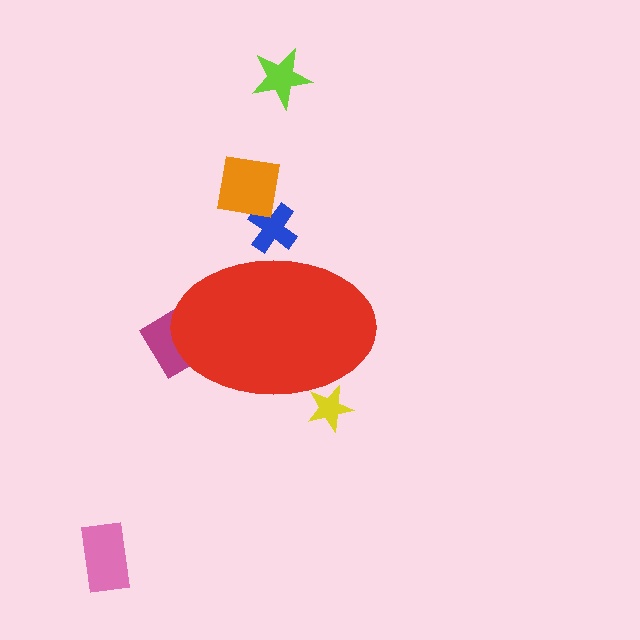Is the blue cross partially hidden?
Yes, the blue cross is partially hidden behind the red ellipse.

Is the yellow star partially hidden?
Yes, the yellow star is partially hidden behind the red ellipse.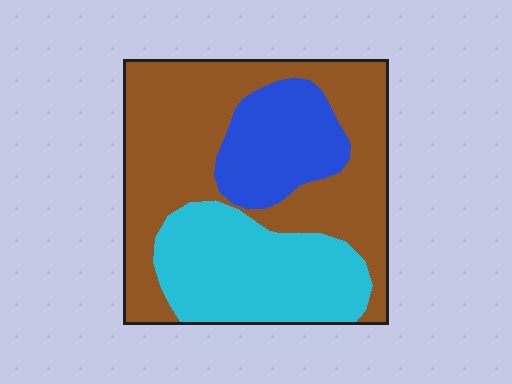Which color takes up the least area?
Blue, at roughly 20%.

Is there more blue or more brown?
Brown.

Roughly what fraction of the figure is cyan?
Cyan takes up about one third (1/3) of the figure.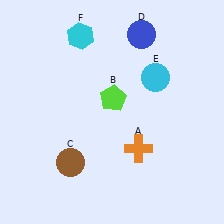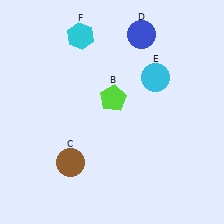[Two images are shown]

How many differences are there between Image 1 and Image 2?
There is 1 difference between the two images.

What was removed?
The orange cross (A) was removed in Image 2.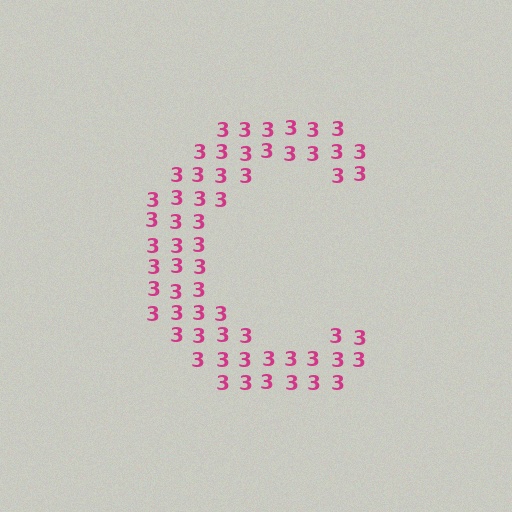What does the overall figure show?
The overall figure shows the letter C.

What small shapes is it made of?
It is made of small digit 3's.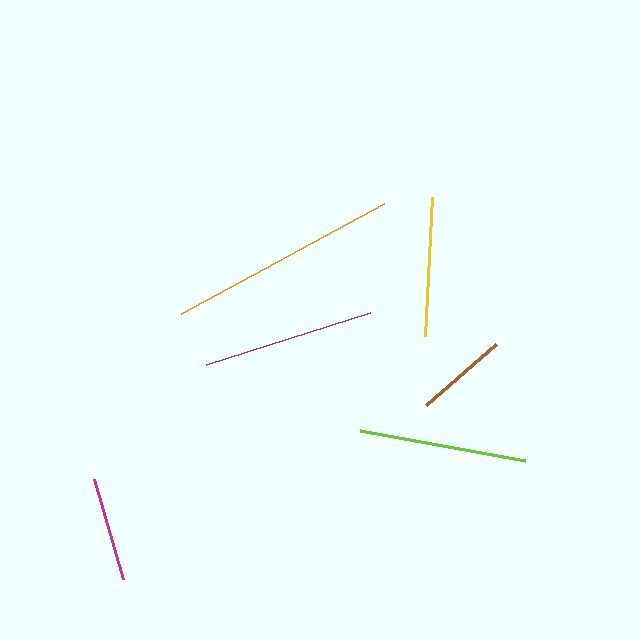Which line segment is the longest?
The orange line is the longest at approximately 231 pixels.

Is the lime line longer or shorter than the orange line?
The orange line is longer than the lime line.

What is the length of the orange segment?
The orange segment is approximately 231 pixels long.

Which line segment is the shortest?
The brown line is the shortest at approximately 92 pixels.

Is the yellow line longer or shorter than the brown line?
The yellow line is longer than the brown line.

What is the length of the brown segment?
The brown segment is approximately 92 pixels long.